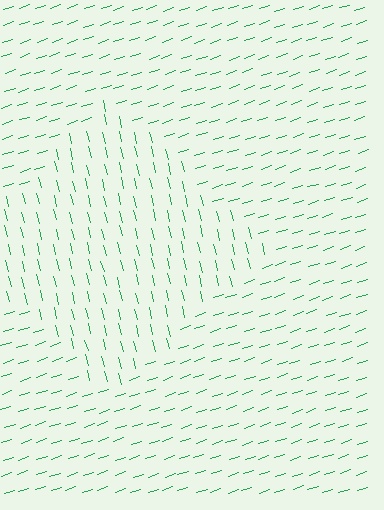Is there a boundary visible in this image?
Yes, there is a texture boundary formed by a change in line orientation.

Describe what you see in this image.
The image is filled with small green line segments. A diamond region in the image has lines oriented differently from the surrounding lines, creating a visible texture boundary.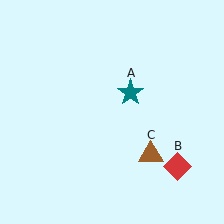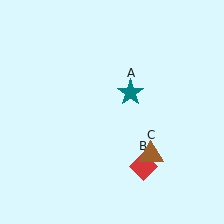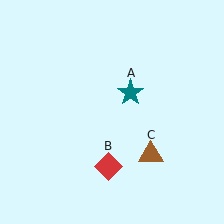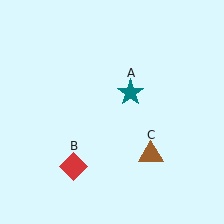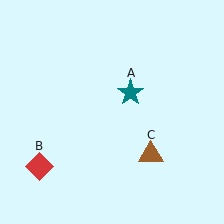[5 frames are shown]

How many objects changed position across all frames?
1 object changed position: red diamond (object B).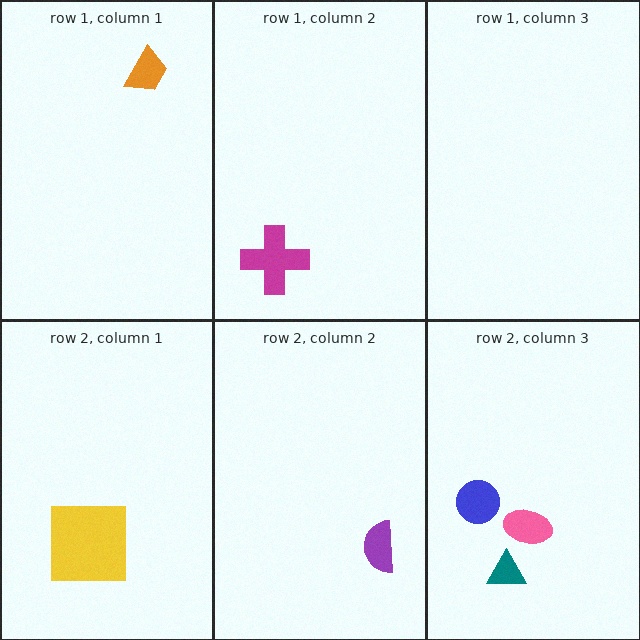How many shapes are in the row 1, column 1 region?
1.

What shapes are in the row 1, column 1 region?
The orange trapezoid.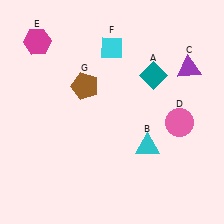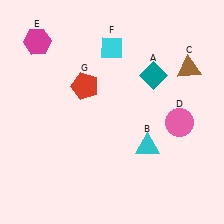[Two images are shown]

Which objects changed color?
C changed from purple to brown. G changed from brown to red.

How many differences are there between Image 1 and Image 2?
There are 2 differences between the two images.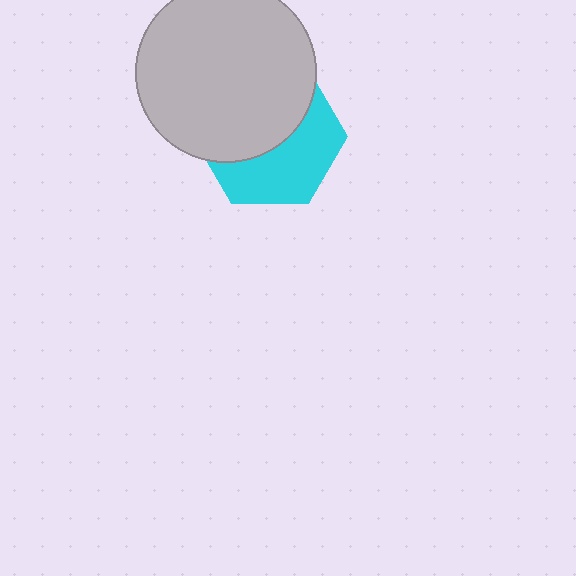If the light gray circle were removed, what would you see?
You would see the complete cyan hexagon.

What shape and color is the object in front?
The object in front is a light gray circle.